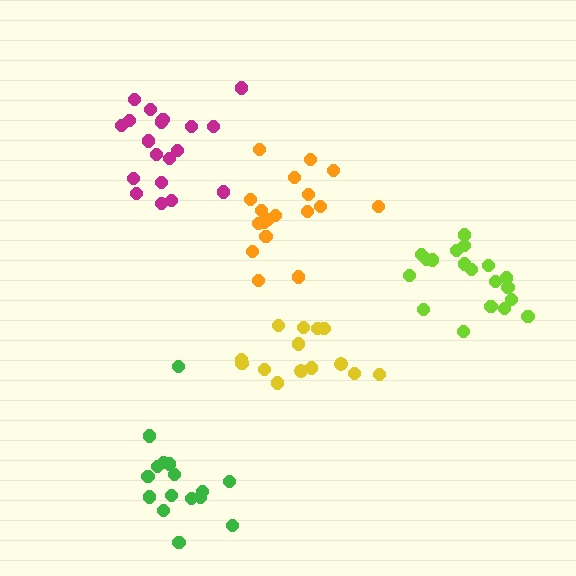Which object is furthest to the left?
The magenta cluster is leftmost.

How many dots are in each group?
Group 1: 14 dots, Group 2: 16 dots, Group 3: 19 dots, Group 4: 19 dots, Group 5: 18 dots (86 total).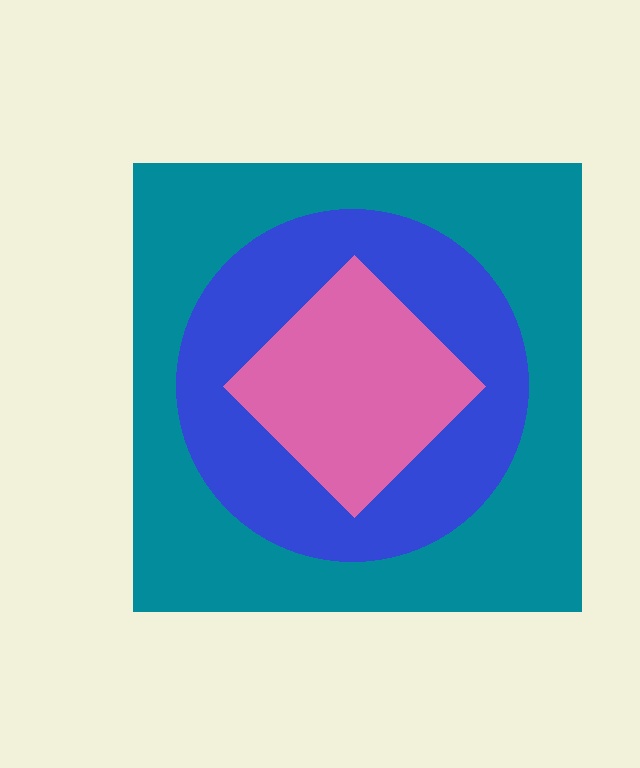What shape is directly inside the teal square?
The blue circle.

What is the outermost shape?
The teal square.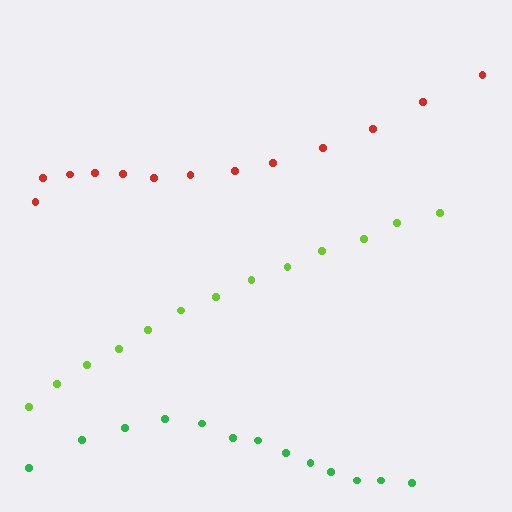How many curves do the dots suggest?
There are 3 distinct paths.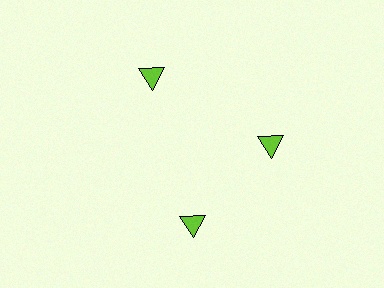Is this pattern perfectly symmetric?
No. The 3 lime triangles are arranged in a ring, but one element near the 7 o'clock position is rotated out of alignment along the ring, breaking the 3-fold rotational symmetry.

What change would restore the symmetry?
The symmetry would be restored by rotating it back into even spacing with its neighbors so that all 3 triangles sit at equal angles and equal distance from the center.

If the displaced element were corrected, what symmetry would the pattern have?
It would have 3-fold rotational symmetry — the pattern would map onto itself every 120 degrees.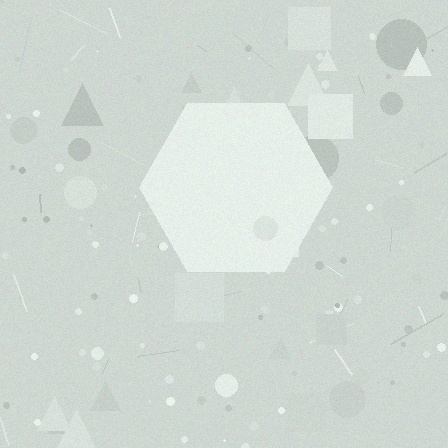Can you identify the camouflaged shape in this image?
The camouflaged shape is a hexagon.